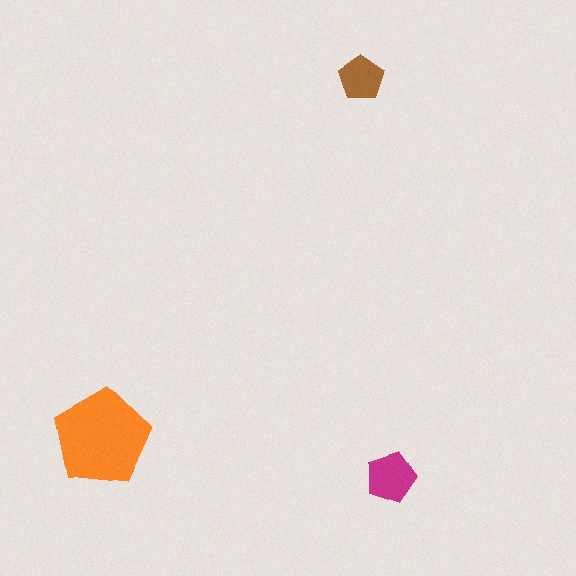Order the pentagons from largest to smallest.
the orange one, the magenta one, the brown one.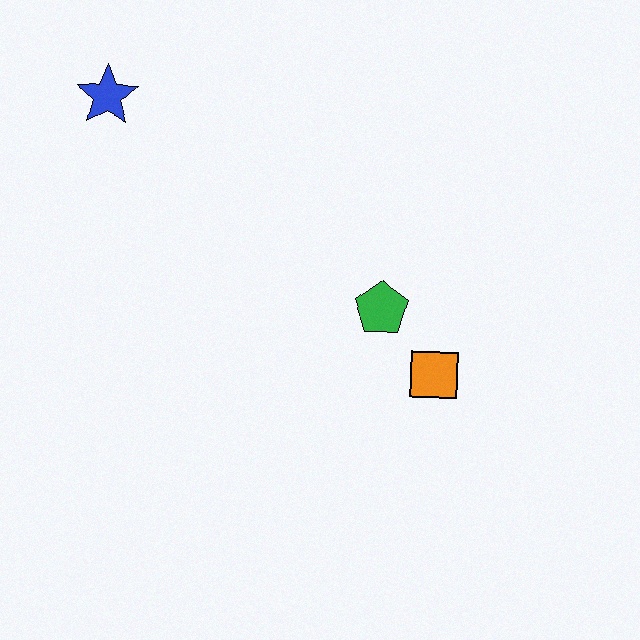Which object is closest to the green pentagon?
The orange square is closest to the green pentagon.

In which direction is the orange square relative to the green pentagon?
The orange square is below the green pentagon.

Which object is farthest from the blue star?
The orange square is farthest from the blue star.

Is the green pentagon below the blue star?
Yes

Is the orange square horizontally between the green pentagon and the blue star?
No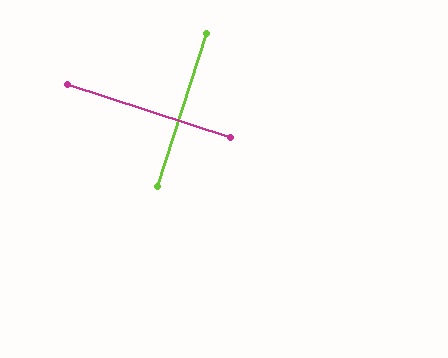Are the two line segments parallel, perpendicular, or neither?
Perpendicular — they meet at approximately 90°.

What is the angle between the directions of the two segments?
Approximately 90 degrees.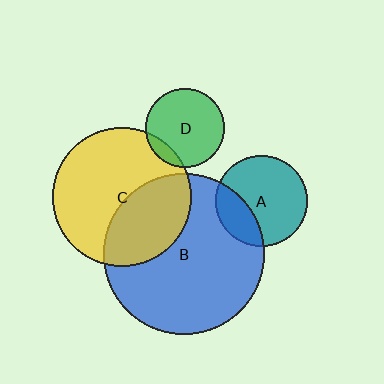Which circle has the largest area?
Circle B (blue).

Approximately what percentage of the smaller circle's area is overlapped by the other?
Approximately 40%.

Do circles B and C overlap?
Yes.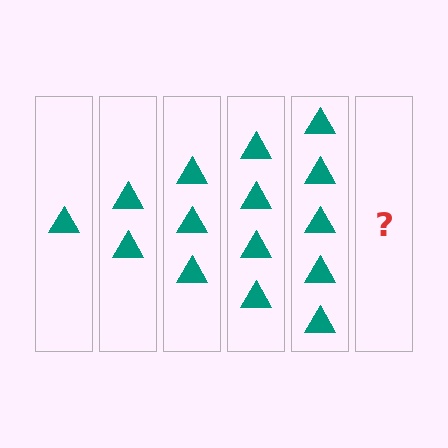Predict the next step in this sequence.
The next step is 6 triangles.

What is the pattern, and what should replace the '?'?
The pattern is that each step adds one more triangle. The '?' should be 6 triangles.